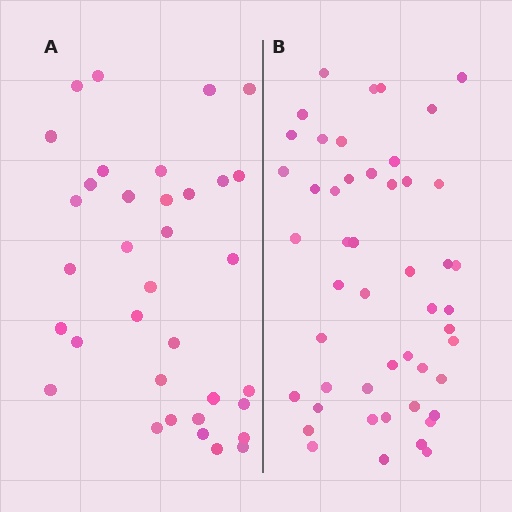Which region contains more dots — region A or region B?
Region B (the right region) has more dots.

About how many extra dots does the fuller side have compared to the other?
Region B has approximately 15 more dots than region A.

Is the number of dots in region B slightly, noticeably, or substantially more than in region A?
Region B has noticeably more, but not dramatically so. The ratio is roughly 1.4 to 1.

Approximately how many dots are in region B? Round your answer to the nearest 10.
About 50 dots. (The exact count is 49, which rounds to 50.)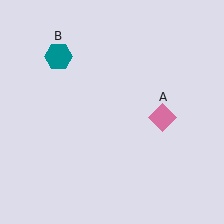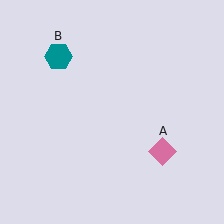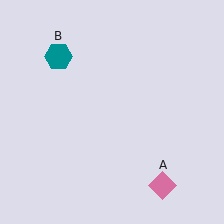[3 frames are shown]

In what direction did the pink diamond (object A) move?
The pink diamond (object A) moved down.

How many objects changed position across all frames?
1 object changed position: pink diamond (object A).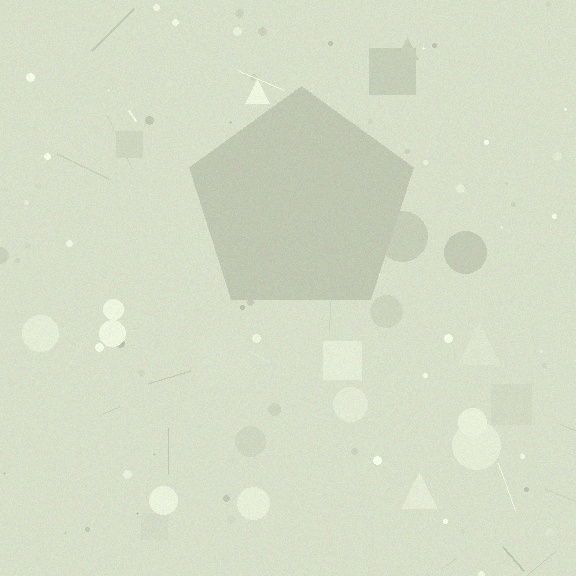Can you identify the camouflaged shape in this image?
The camouflaged shape is a pentagon.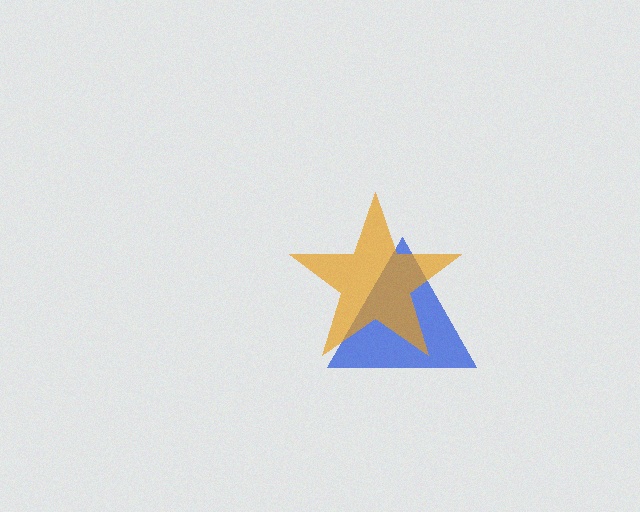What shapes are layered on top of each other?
The layered shapes are: a blue triangle, an orange star.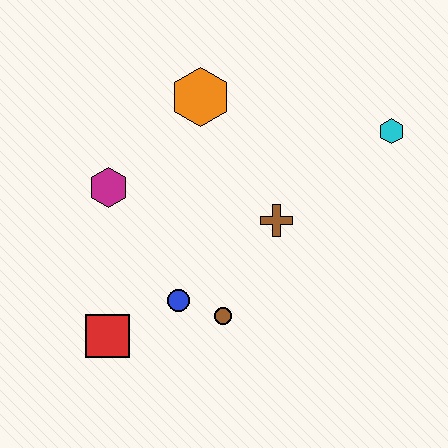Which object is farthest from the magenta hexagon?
The cyan hexagon is farthest from the magenta hexagon.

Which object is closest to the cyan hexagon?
The brown cross is closest to the cyan hexagon.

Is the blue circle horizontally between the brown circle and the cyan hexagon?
No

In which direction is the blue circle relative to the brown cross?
The blue circle is to the left of the brown cross.